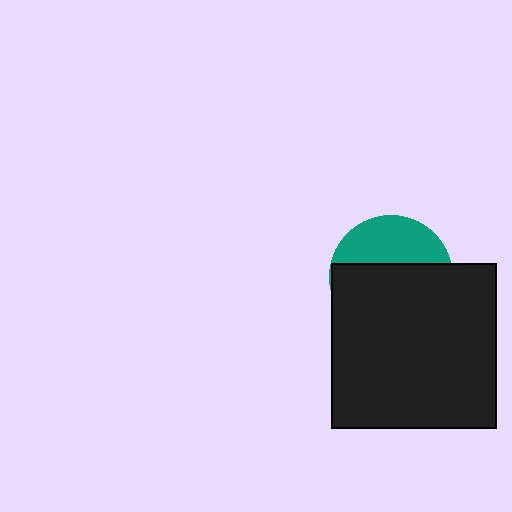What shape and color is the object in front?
The object in front is a black square.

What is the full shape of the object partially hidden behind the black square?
The partially hidden object is a teal circle.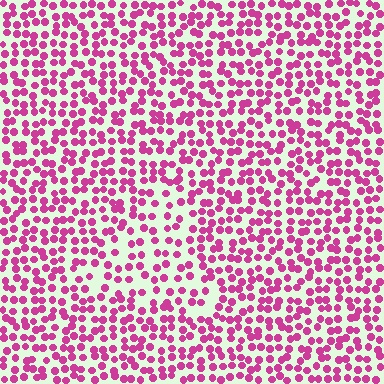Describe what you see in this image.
The image contains small magenta elements arranged at two different densities. A triangle-shaped region is visible where the elements are less densely packed than the surrounding area.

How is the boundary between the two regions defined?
The boundary is defined by a change in element density (approximately 1.6x ratio). All elements are the same color, size, and shape.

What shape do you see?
I see a triangle.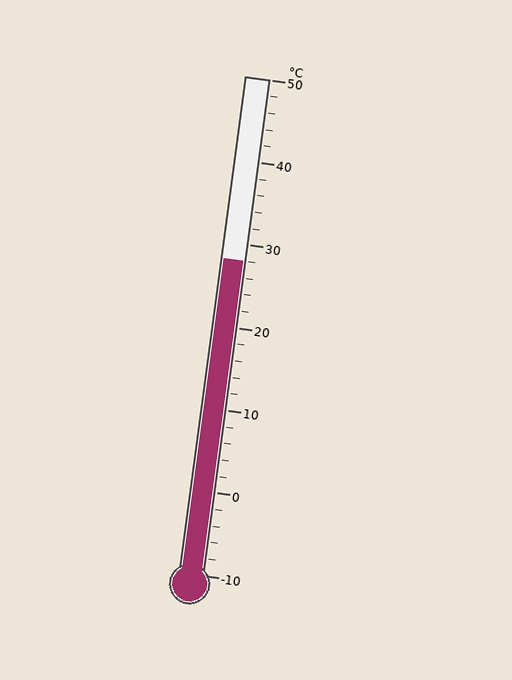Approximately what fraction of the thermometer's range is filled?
The thermometer is filled to approximately 65% of its range.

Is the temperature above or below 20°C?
The temperature is above 20°C.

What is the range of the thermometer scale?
The thermometer scale ranges from -10°C to 50°C.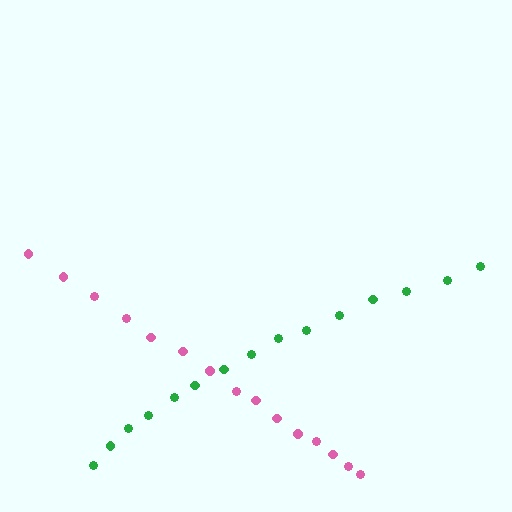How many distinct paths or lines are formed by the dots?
There are 2 distinct paths.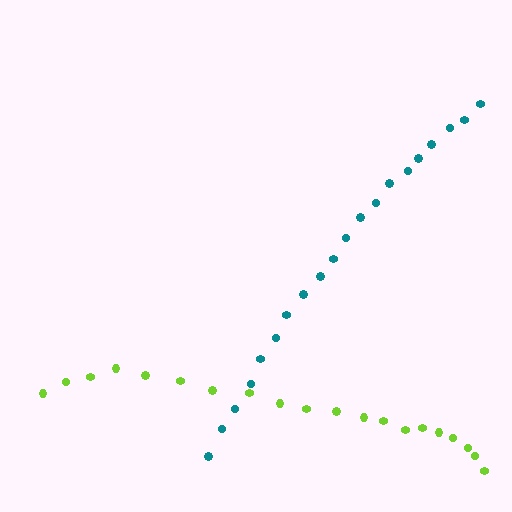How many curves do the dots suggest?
There are 2 distinct paths.